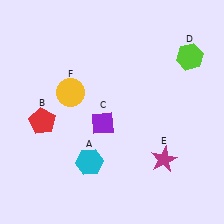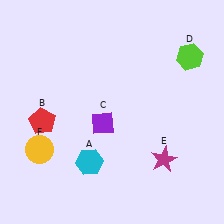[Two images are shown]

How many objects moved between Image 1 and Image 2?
1 object moved between the two images.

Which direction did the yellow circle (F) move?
The yellow circle (F) moved down.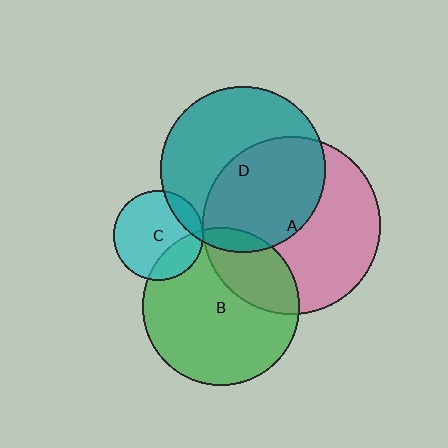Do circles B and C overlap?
Yes.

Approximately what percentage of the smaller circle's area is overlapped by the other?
Approximately 25%.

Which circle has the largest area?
Circle A (pink).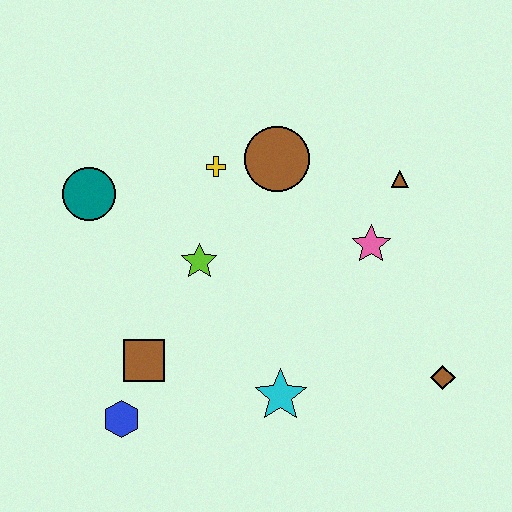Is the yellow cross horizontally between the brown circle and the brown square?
Yes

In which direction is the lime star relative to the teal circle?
The lime star is to the right of the teal circle.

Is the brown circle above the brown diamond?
Yes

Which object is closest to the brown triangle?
The pink star is closest to the brown triangle.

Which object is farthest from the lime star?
The brown diamond is farthest from the lime star.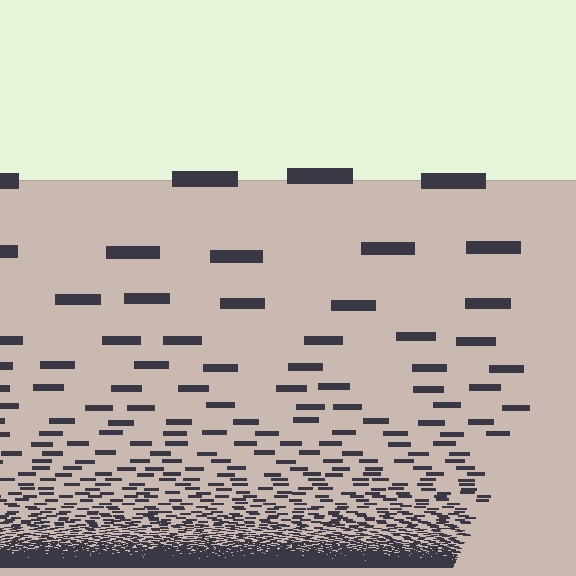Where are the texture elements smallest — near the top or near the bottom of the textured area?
Near the bottom.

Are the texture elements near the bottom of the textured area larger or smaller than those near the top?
Smaller. The gradient is inverted — elements near the bottom are smaller and denser.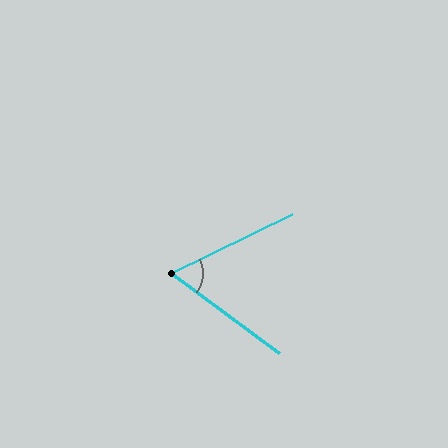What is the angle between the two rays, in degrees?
Approximately 63 degrees.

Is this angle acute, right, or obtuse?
It is acute.